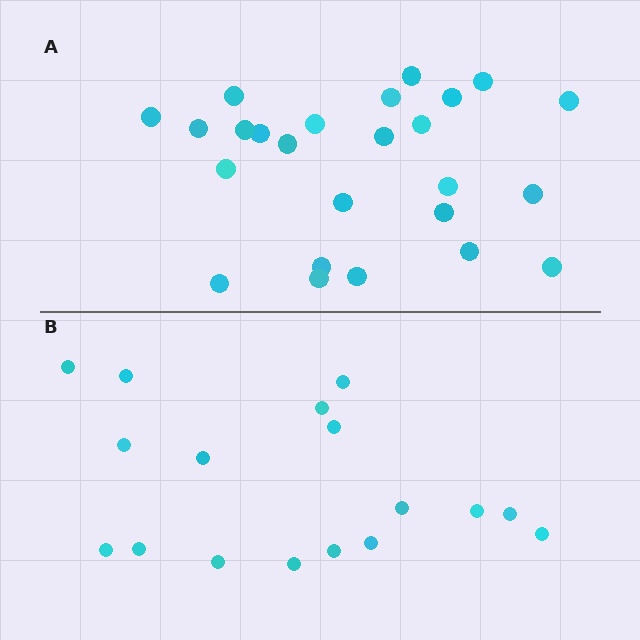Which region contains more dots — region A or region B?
Region A (the top region) has more dots.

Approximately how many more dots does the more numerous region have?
Region A has roughly 8 or so more dots than region B.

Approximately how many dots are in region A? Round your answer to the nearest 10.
About 20 dots. (The exact count is 25, which rounds to 20.)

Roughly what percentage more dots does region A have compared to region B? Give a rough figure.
About 45% more.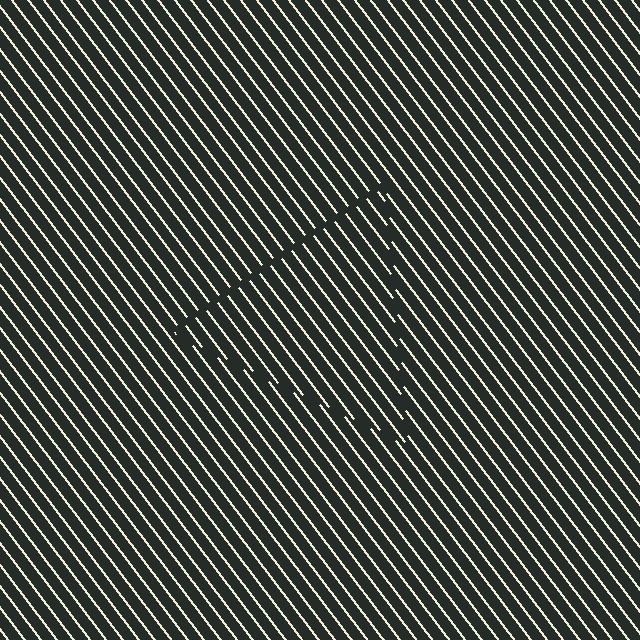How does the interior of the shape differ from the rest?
The interior of the shape contains the same grating, shifted by half a period — the contour is defined by the phase discontinuity where line-ends from the inner and outer gratings abut.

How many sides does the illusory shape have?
3 sides — the line-ends trace a triangle.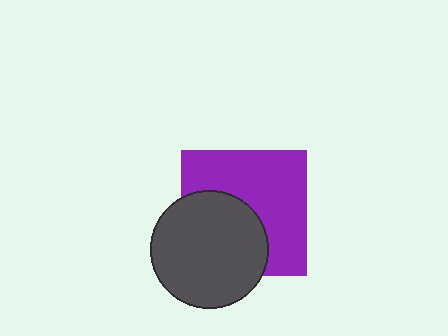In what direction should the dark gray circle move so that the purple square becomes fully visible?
The dark gray circle should move toward the lower-left. That is the shortest direction to clear the overlap and leave the purple square fully visible.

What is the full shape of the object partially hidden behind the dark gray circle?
The partially hidden object is a purple square.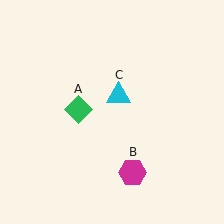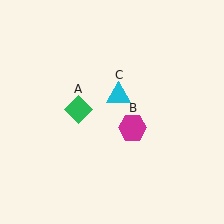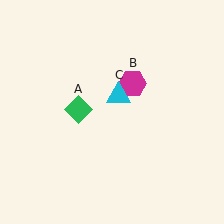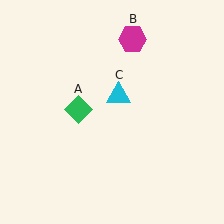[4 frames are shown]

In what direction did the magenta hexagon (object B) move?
The magenta hexagon (object B) moved up.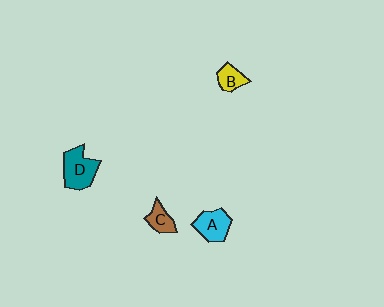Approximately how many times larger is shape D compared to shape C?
Approximately 1.9 times.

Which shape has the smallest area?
Shape B (yellow).